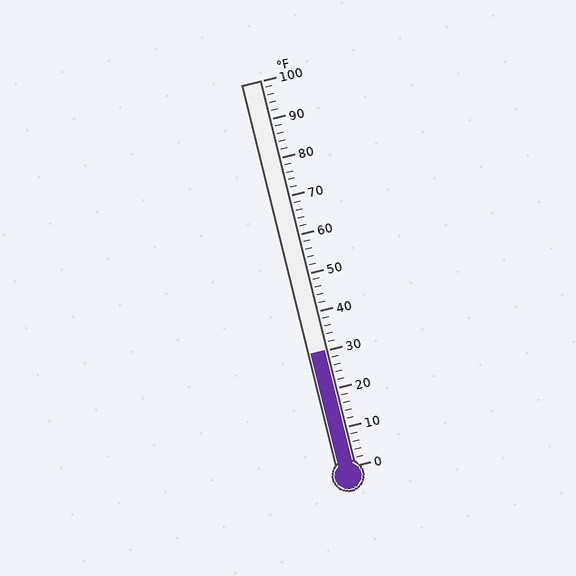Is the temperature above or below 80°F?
The temperature is below 80°F.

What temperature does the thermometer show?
The thermometer shows approximately 30°F.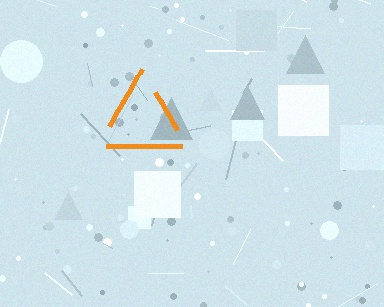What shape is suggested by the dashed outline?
The dashed outline suggests a triangle.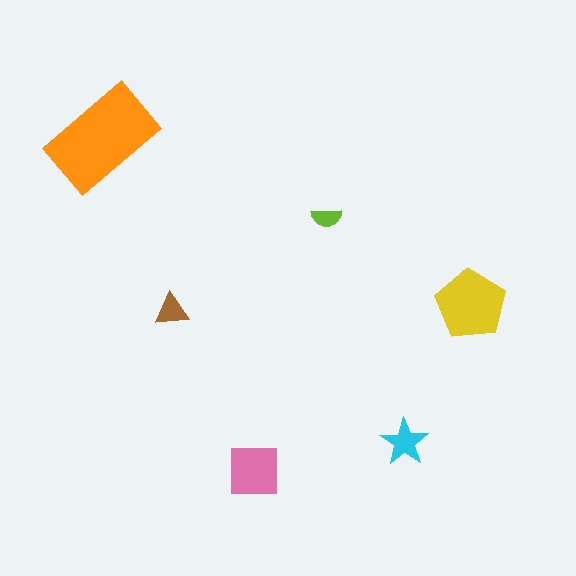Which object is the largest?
The orange rectangle.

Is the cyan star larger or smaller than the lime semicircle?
Larger.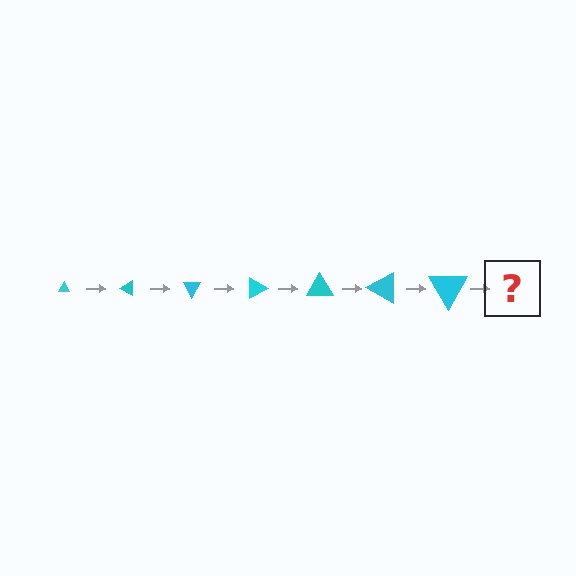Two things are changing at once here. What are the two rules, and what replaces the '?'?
The two rules are that the triangle grows larger each step and it rotates 30 degrees each step. The '?' should be a triangle, larger than the previous one and rotated 210 degrees from the start.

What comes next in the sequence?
The next element should be a triangle, larger than the previous one and rotated 210 degrees from the start.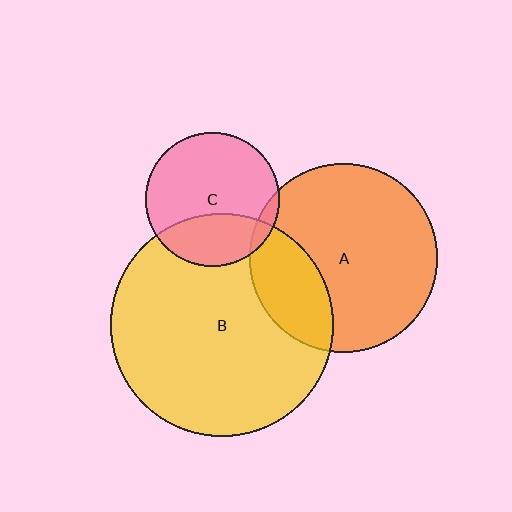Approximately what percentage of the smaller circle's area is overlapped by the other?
Approximately 5%.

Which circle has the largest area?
Circle B (yellow).